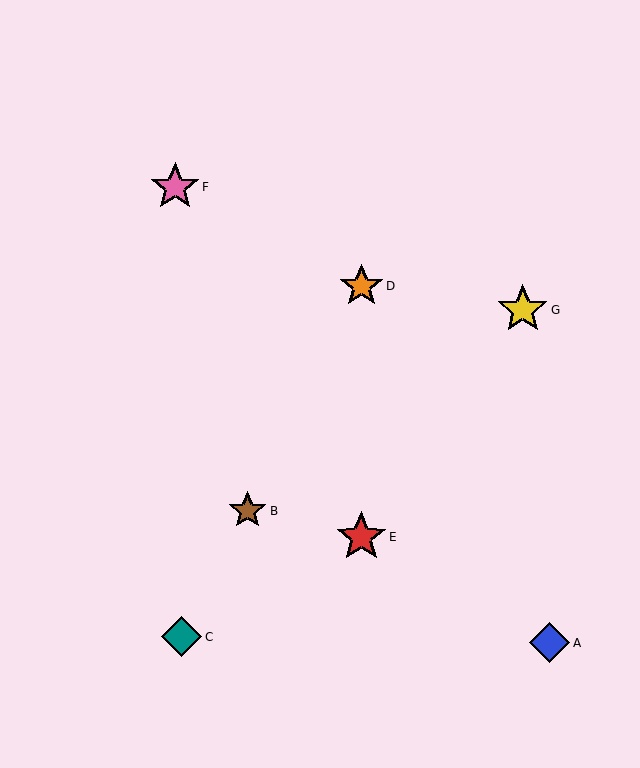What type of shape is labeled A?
Shape A is a blue diamond.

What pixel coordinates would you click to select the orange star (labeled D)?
Click at (361, 286) to select the orange star D.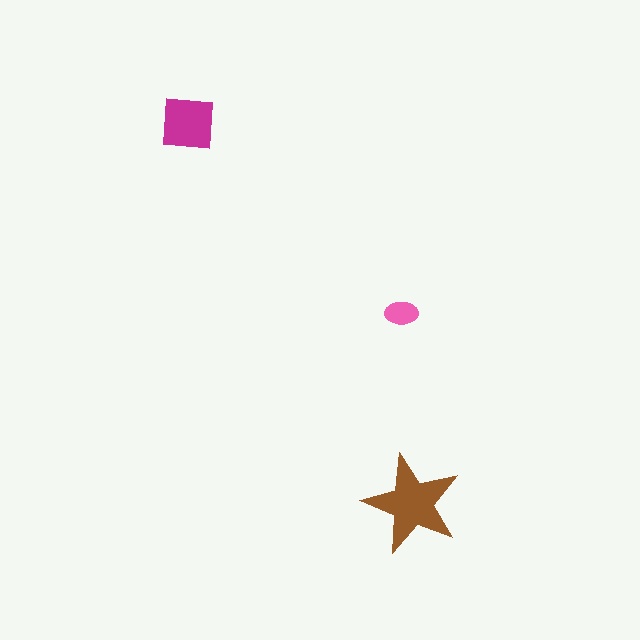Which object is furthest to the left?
The magenta square is leftmost.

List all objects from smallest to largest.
The pink ellipse, the magenta square, the brown star.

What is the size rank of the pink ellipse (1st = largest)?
3rd.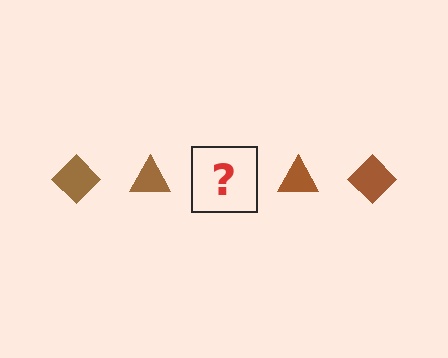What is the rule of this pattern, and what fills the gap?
The rule is that the pattern cycles through diamond, triangle shapes in brown. The gap should be filled with a brown diamond.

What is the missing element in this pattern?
The missing element is a brown diamond.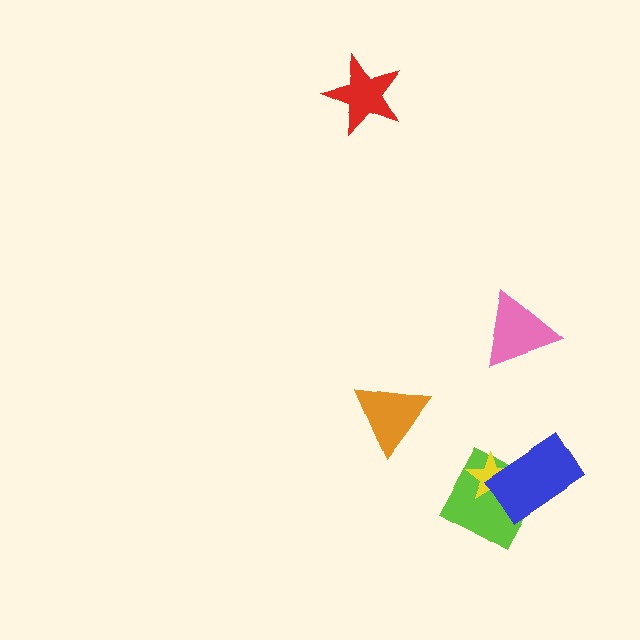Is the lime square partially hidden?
Yes, it is partially covered by another shape.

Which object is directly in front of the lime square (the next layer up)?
The yellow star is directly in front of the lime square.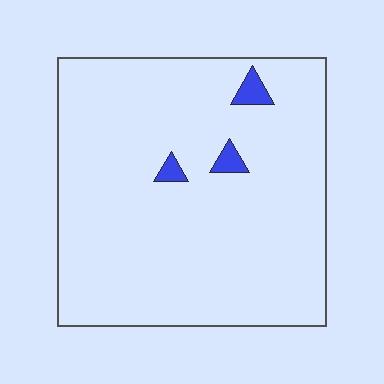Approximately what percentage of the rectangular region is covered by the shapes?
Approximately 5%.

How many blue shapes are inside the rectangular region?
3.